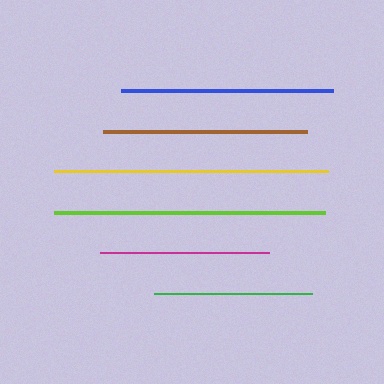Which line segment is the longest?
The yellow line is the longest at approximately 273 pixels.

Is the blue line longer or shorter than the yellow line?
The yellow line is longer than the blue line.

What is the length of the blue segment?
The blue segment is approximately 212 pixels long.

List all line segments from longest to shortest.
From longest to shortest: yellow, lime, blue, brown, magenta, green.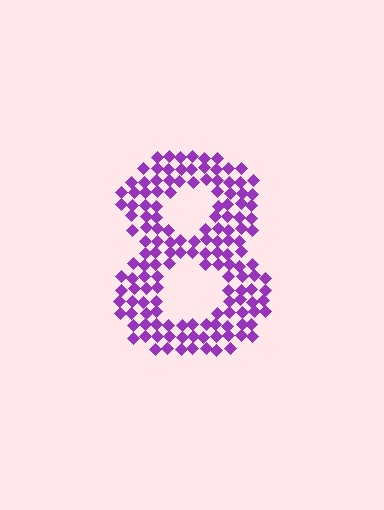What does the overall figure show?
The overall figure shows the digit 8.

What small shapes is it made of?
It is made of small diamonds.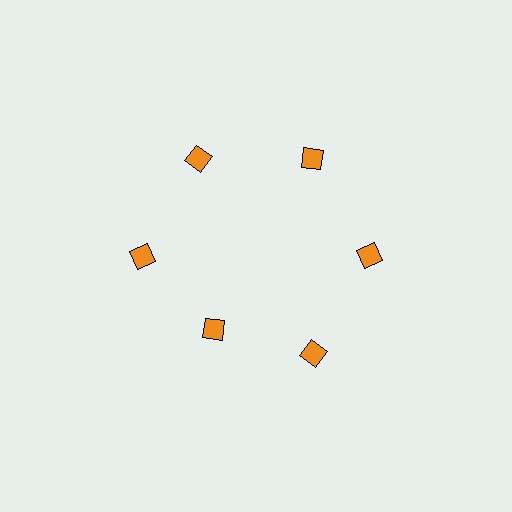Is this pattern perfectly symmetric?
No. The 6 orange diamonds are arranged in a ring, but one element near the 7 o'clock position is pulled inward toward the center, breaking the 6-fold rotational symmetry.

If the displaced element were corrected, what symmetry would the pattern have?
It would have 6-fold rotational symmetry — the pattern would map onto itself every 60 degrees.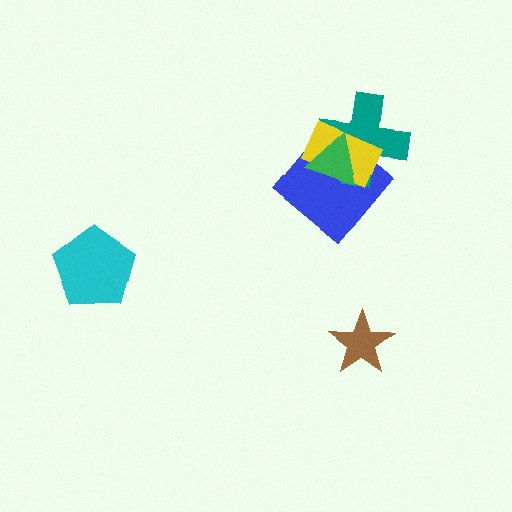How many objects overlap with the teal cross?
3 objects overlap with the teal cross.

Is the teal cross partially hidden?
Yes, it is partially covered by another shape.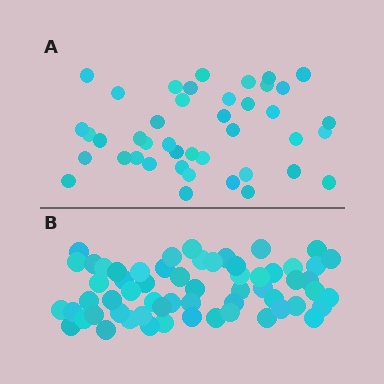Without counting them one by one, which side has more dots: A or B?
Region B (the bottom region) has more dots.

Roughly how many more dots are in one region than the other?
Region B has approximately 20 more dots than region A.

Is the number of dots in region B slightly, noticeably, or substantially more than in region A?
Region B has noticeably more, but not dramatically so. The ratio is roughly 1.4 to 1.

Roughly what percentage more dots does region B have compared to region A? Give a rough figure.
About 45% more.